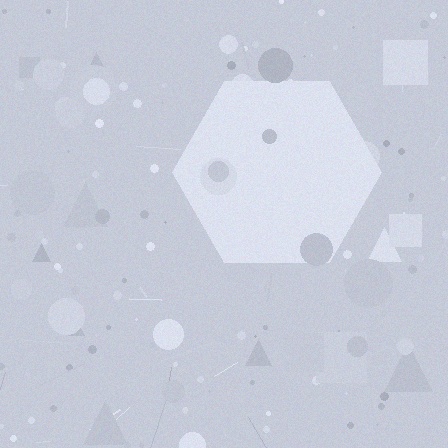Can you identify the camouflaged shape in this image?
The camouflaged shape is a hexagon.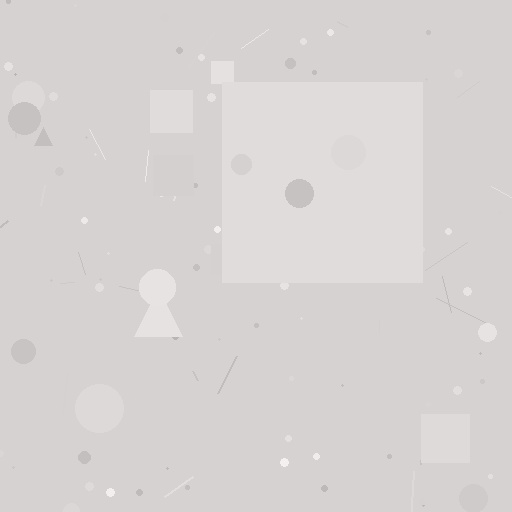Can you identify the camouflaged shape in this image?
The camouflaged shape is a square.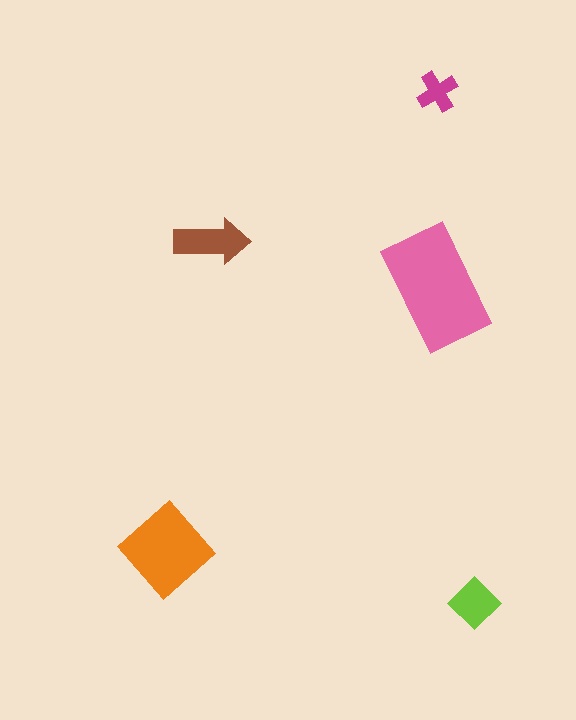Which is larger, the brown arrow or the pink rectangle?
The pink rectangle.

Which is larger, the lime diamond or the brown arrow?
The brown arrow.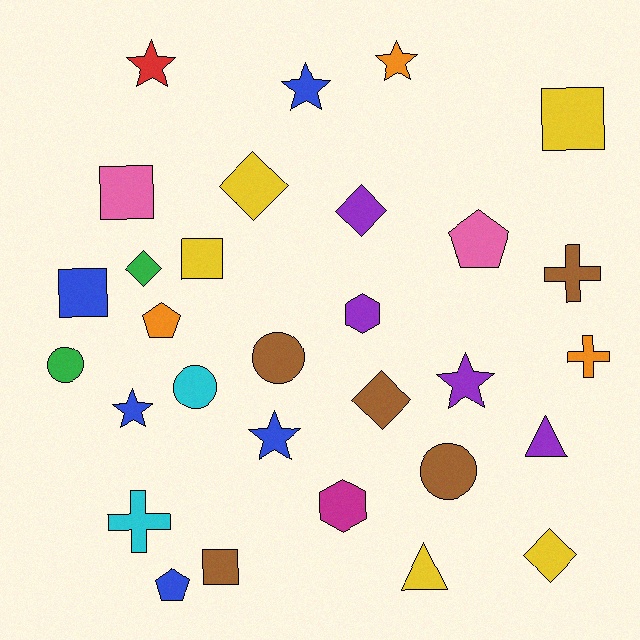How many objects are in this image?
There are 30 objects.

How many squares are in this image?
There are 5 squares.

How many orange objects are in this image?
There are 3 orange objects.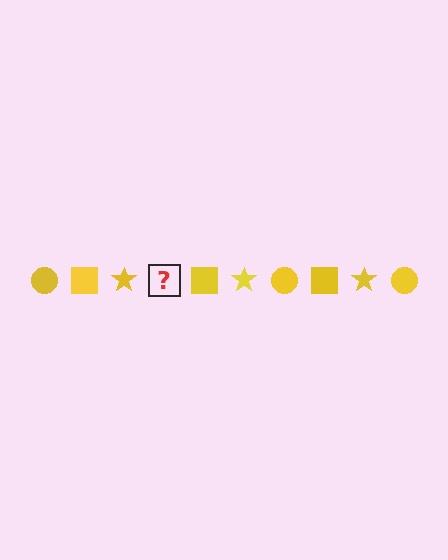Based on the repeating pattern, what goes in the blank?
The blank should be a yellow circle.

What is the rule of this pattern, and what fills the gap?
The rule is that the pattern cycles through circle, square, star shapes in yellow. The gap should be filled with a yellow circle.